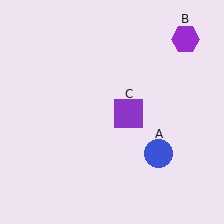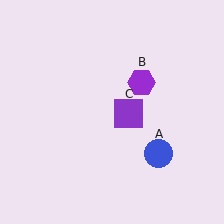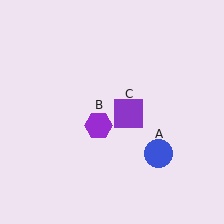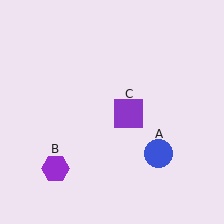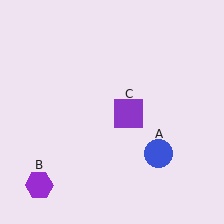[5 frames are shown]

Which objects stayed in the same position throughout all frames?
Blue circle (object A) and purple square (object C) remained stationary.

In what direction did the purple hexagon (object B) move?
The purple hexagon (object B) moved down and to the left.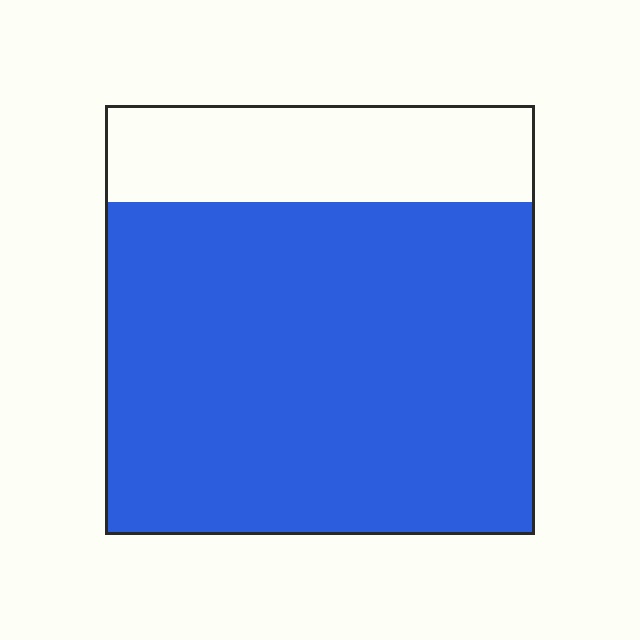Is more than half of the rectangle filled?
Yes.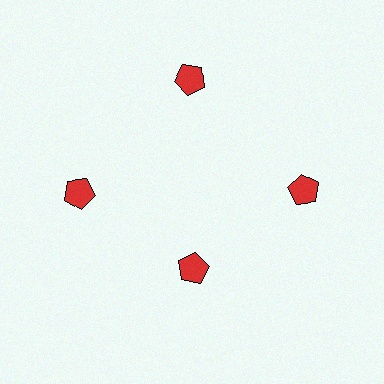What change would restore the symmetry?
The symmetry would be restored by moving it outward, back onto the ring so that all 4 pentagons sit at equal angles and equal distance from the center.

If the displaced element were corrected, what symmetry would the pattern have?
It would have 4-fold rotational symmetry — the pattern would map onto itself every 90 degrees.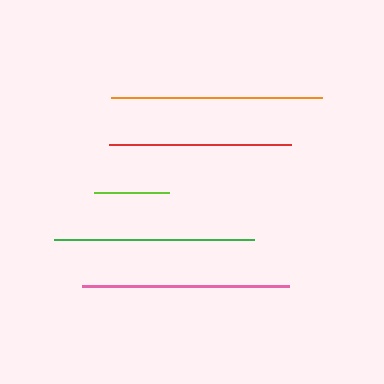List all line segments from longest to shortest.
From longest to shortest: orange, pink, green, red, lime.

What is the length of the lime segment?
The lime segment is approximately 75 pixels long.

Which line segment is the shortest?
The lime line is the shortest at approximately 75 pixels.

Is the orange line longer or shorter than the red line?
The orange line is longer than the red line.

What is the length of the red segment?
The red segment is approximately 182 pixels long.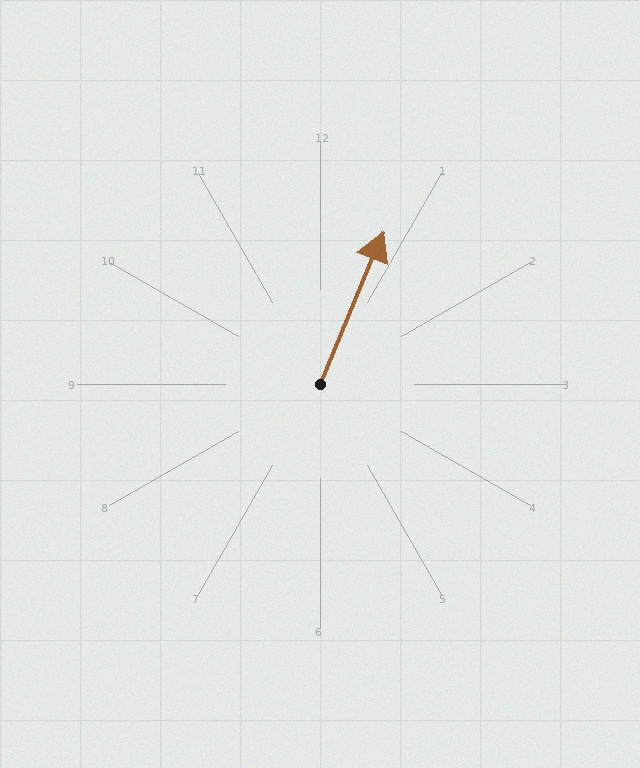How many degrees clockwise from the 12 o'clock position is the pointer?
Approximately 22 degrees.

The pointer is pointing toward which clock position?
Roughly 1 o'clock.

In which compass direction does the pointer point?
North.